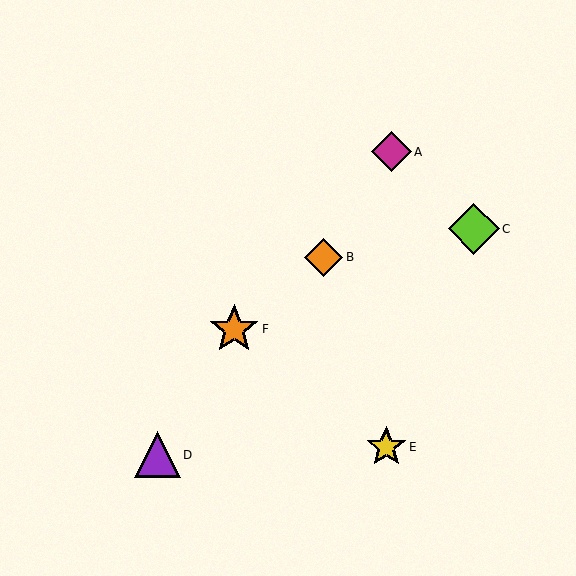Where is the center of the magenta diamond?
The center of the magenta diamond is at (391, 152).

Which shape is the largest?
The lime diamond (labeled C) is the largest.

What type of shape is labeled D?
Shape D is a purple triangle.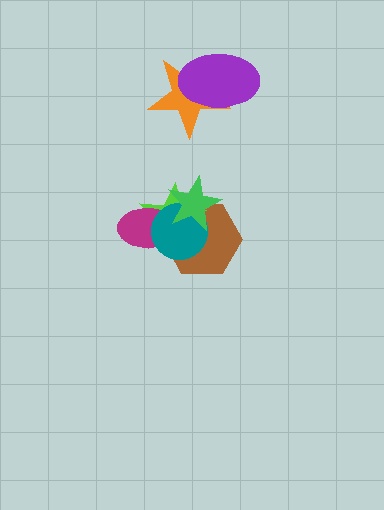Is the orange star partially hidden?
Yes, it is partially covered by another shape.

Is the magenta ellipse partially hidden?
Yes, it is partially covered by another shape.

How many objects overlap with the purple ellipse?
1 object overlaps with the purple ellipse.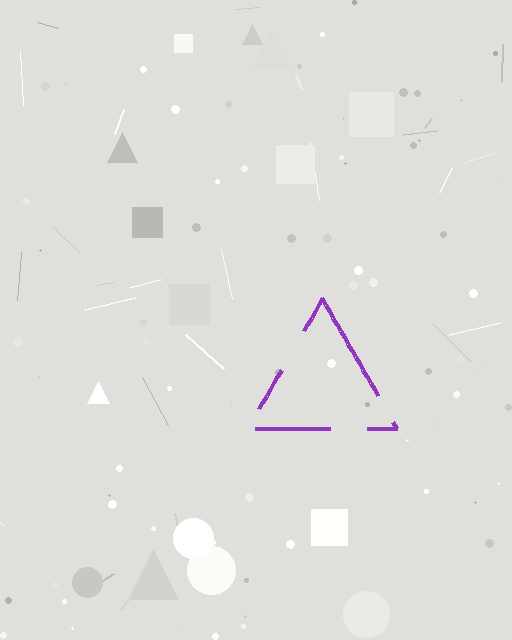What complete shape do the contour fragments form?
The contour fragments form a triangle.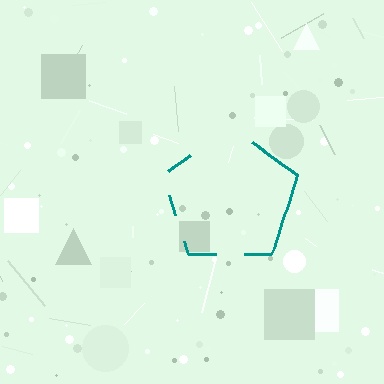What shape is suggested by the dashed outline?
The dashed outline suggests a pentagon.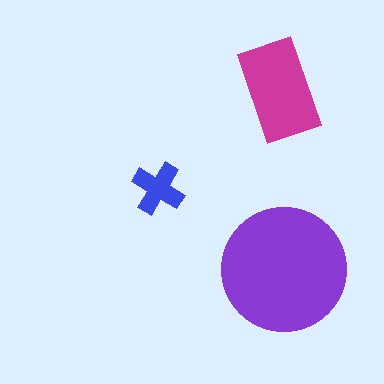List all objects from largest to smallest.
The purple circle, the magenta rectangle, the blue cross.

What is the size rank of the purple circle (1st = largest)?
1st.